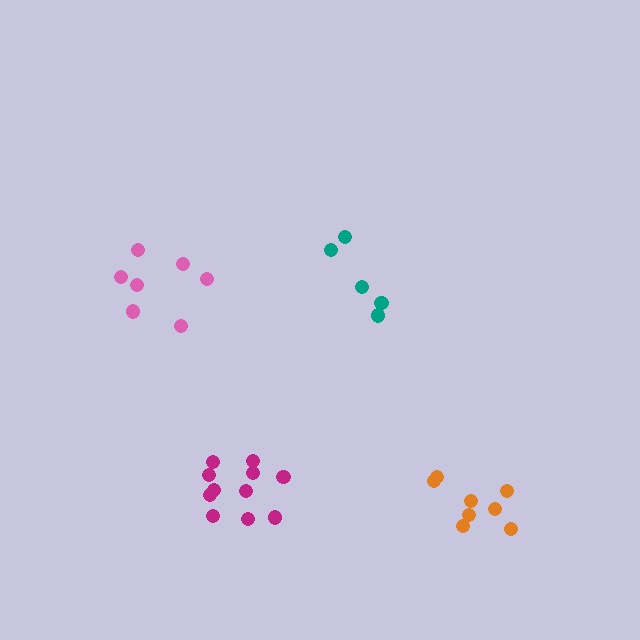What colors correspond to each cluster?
The clusters are colored: teal, pink, orange, magenta.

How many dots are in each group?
Group 1: 5 dots, Group 2: 7 dots, Group 3: 8 dots, Group 4: 11 dots (31 total).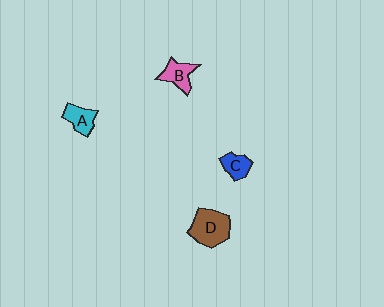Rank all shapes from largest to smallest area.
From largest to smallest: D (brown), B (pink), A (cyan), C (blue).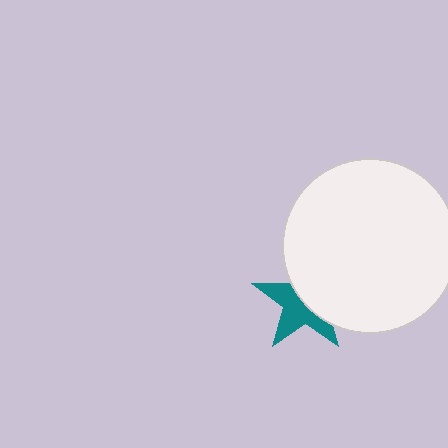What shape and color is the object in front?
The object in front is a white circle.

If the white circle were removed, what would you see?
You would see the complete teal star.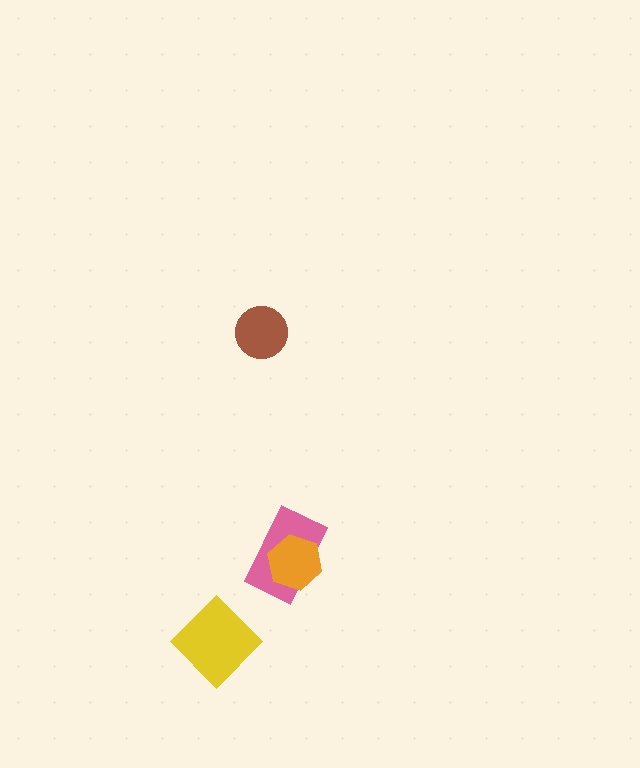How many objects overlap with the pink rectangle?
1 object overlaps with the pink rectangle.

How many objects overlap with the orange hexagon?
1 object overlaps with the orange hexagon.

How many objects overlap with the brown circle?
0 objects overlap with the brown circle.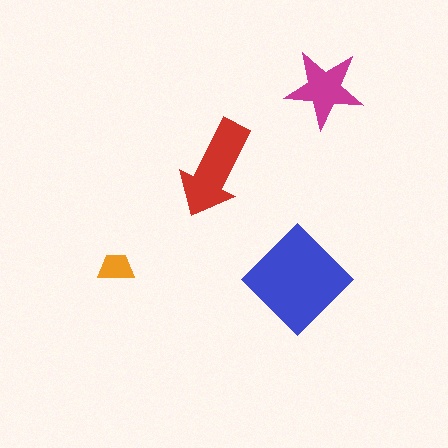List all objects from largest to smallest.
The blue diamond, the red arrow, the magenta star, the orange trapezoid.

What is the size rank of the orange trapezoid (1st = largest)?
4th.